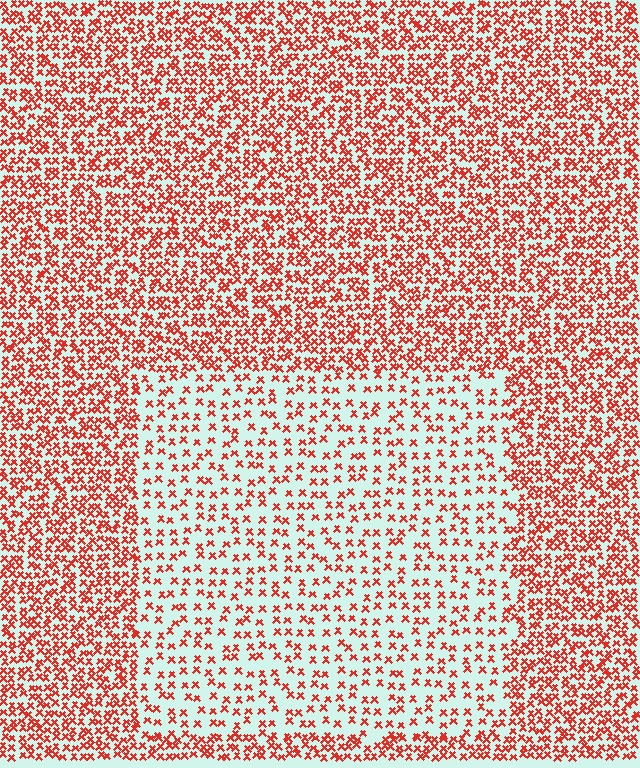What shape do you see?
I see a rectangle.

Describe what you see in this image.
The image contains small red elements arranged at two different densities. A rectangle-shaped region is visible where the elements are less densely packed than the surrounding area.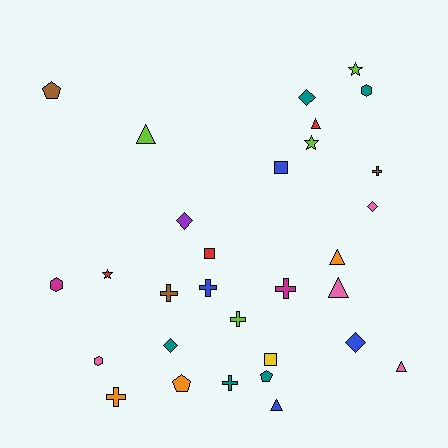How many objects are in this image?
There are 30 objects.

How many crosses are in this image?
There are 7 crosses.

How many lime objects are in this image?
There are 4 lime objects.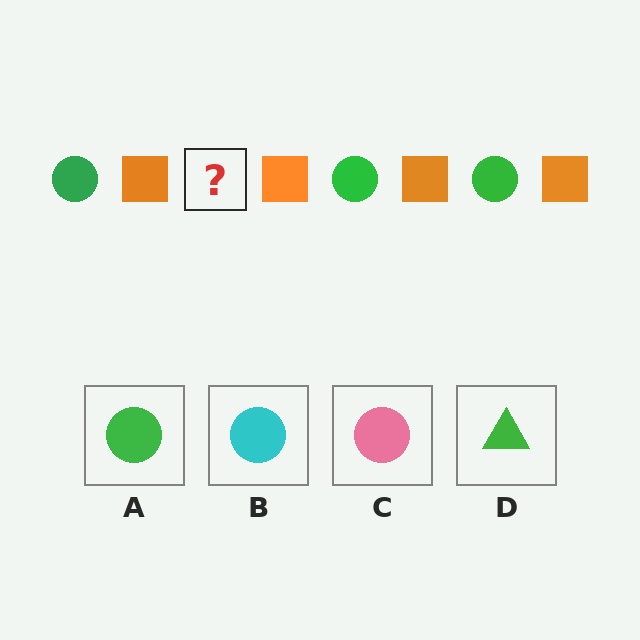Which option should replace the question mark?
Option A.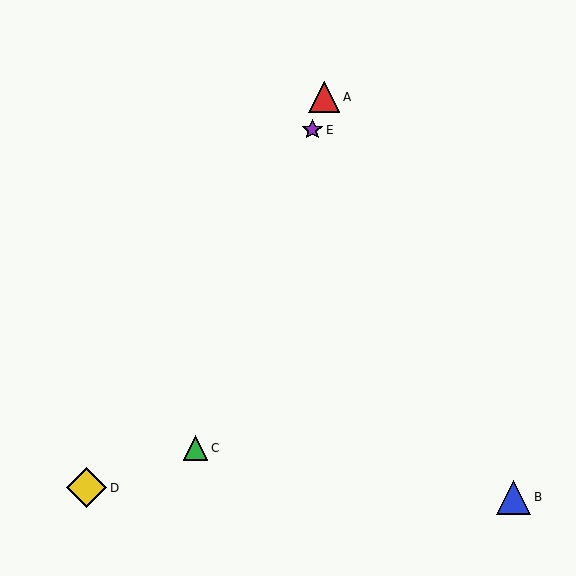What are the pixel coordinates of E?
Object E is at (312, 130).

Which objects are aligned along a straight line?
Objects A, C, E are aligned along a straight line.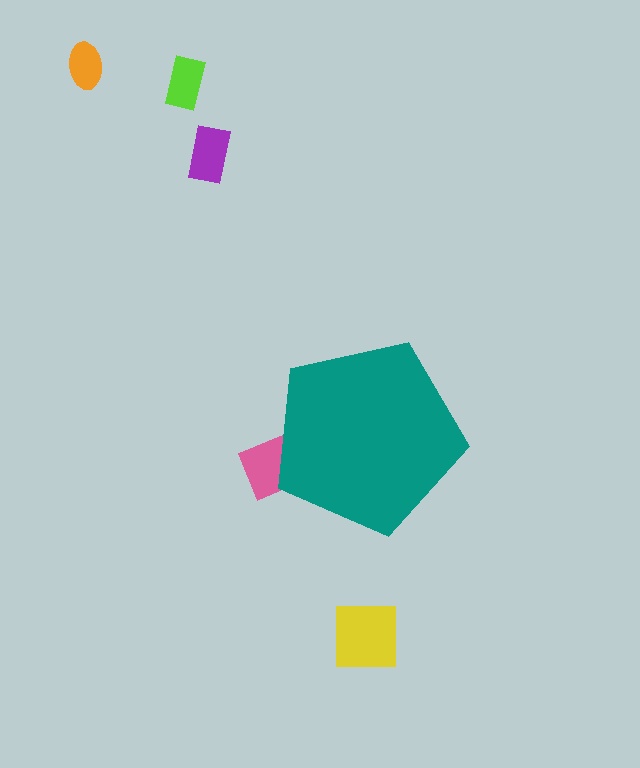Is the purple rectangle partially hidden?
No, the purple rectangle is fully visible.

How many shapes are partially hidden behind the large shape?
1 shape is partially hidden.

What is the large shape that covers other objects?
A teal pentagon.